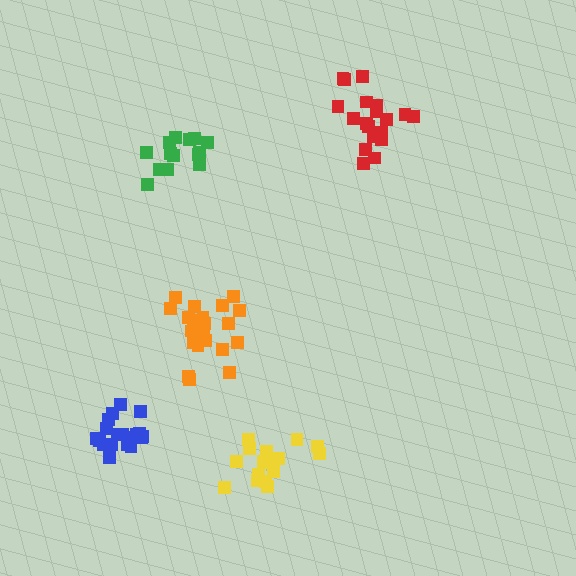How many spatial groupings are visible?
There are 5 spatial groupings.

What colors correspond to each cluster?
The clusters are colored: yellow, green, blue, red, orange.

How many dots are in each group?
Group 1: 16 dots, Group 2: 15 dots, Group 3: 19 dots, Group 4: 19 dots, Group 5: 21 dots (90 total).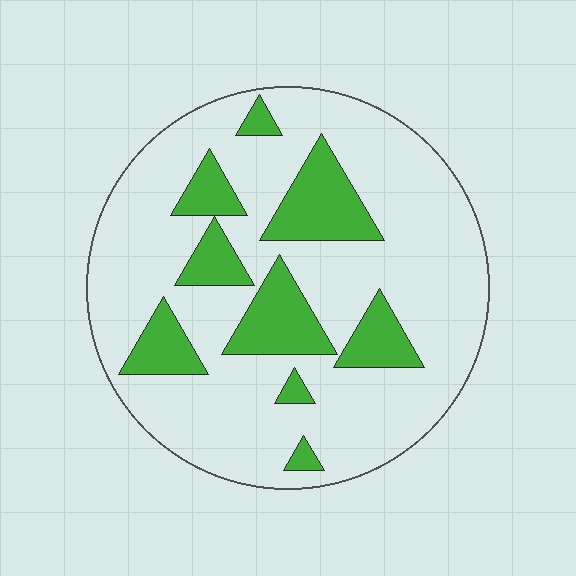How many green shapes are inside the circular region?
9.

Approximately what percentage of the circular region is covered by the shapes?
Approximately 20%.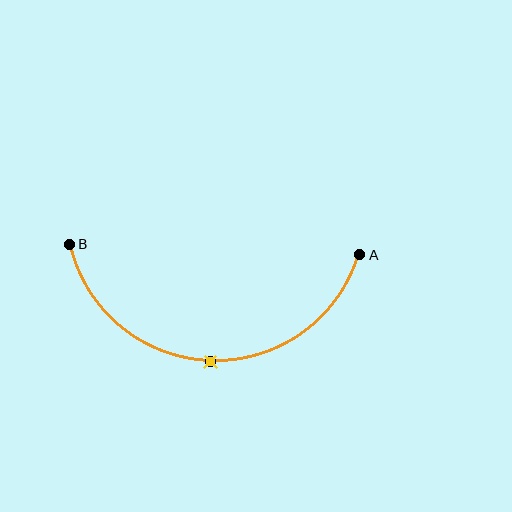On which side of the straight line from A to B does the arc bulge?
The arc bulges below the straight line connecting A and B.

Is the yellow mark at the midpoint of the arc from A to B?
Yes. The yellow mark lies on the arc at equal arc-length from both A and B — it is the arc midpoint.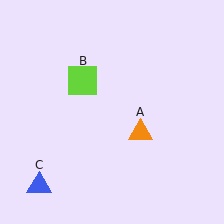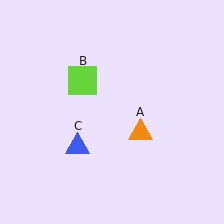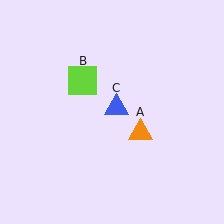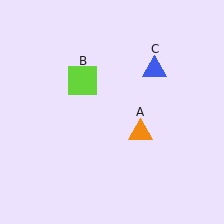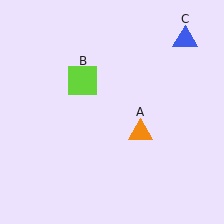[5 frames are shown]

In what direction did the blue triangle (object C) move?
The blue triangle (object C) moved up and to the right.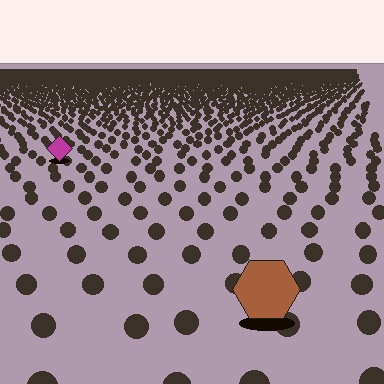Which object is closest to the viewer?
The brown hexagon is closest. The texture marks near it are larger and more spread out.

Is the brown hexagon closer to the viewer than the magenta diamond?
Yes. The brown hexagon is closer — you can tell from the texture gradient: the ground texture is coarser near it.